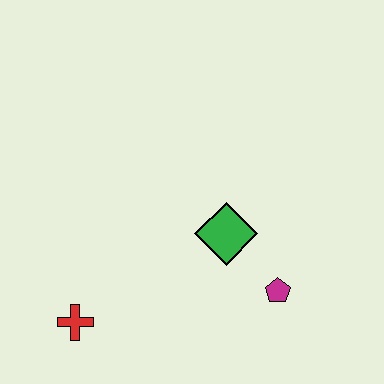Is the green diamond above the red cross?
Yes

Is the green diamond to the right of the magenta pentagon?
No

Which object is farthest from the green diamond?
The red cross is farthest from the green diamond.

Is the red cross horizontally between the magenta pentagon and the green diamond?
No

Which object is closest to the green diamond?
The magenta pentagon is closest to the green diamond.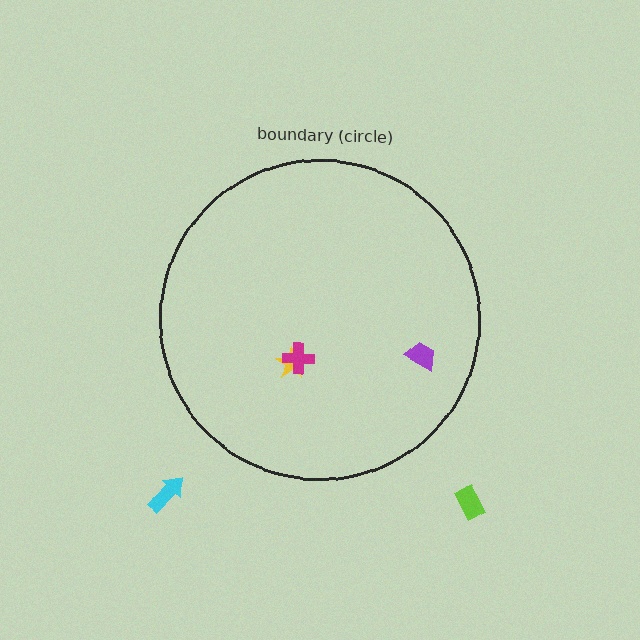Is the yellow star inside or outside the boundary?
Inside.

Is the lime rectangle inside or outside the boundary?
Outside.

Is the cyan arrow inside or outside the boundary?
Outside.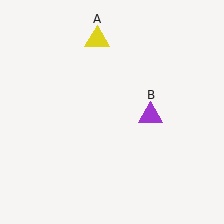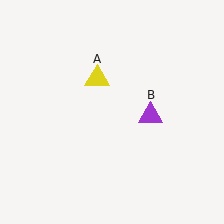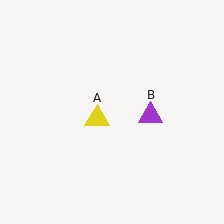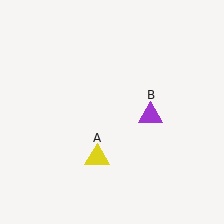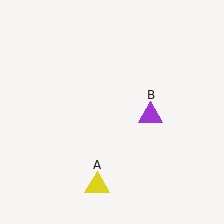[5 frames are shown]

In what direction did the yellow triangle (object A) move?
The yellow triangle (object A) moved down.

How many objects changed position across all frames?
1 object changed position: yellow triangle (object A).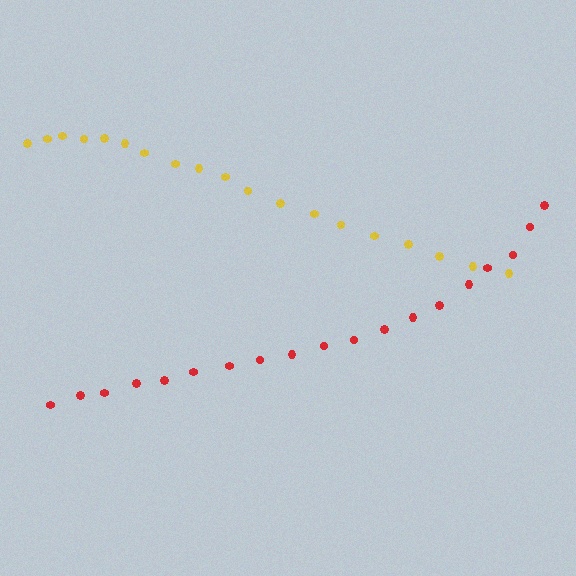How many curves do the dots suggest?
There are 2 distinct paths.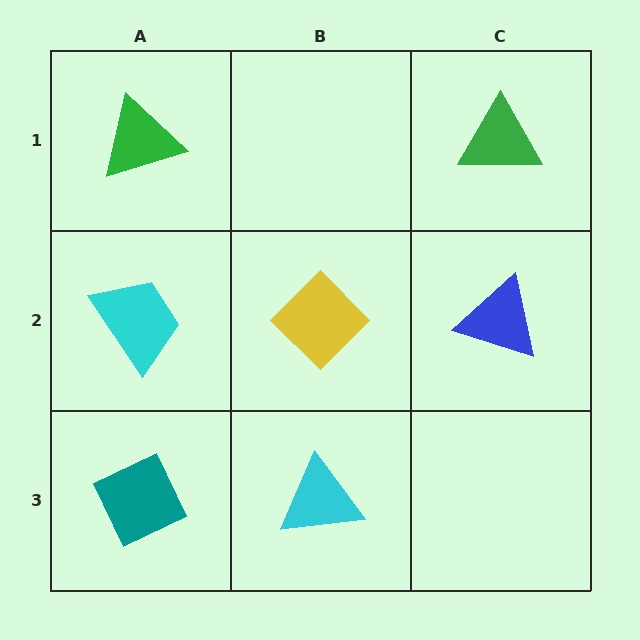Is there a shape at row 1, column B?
No, that cell is empty.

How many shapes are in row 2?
3 shapes.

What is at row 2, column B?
A yellow diamond.